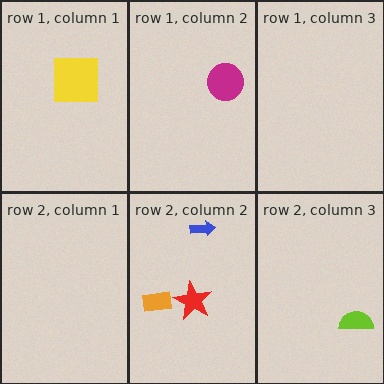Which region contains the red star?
The row 2, column 2 region.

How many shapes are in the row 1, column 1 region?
1.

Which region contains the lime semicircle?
The row 2, column 3 region.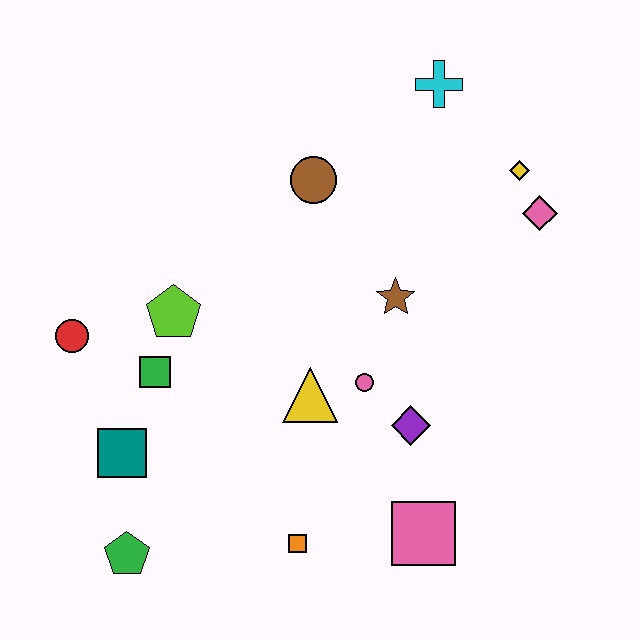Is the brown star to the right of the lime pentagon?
Yes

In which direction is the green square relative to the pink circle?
The green square is to the left of the pink circle.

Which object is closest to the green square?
The lime pentagon is closest to the green square.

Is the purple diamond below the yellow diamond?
Yes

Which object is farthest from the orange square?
The cyan cross is farthest from the orange square.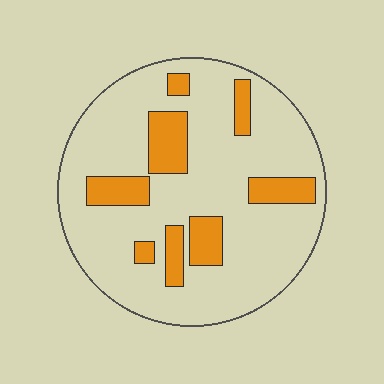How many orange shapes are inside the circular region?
8.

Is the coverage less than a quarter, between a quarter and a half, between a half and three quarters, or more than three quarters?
Less than a quarter.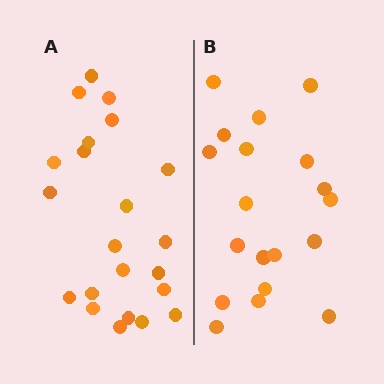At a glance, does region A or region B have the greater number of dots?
Region A (the left region) has more dots.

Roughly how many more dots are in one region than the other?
Region A has just a few more — roughly 2 or 3 more dots than region B.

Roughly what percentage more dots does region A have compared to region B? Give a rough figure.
About 15% more.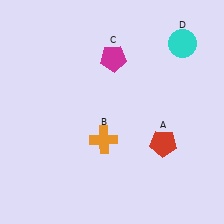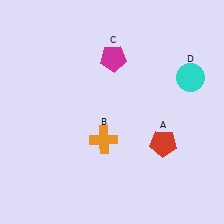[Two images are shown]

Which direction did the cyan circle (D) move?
The cyan circle (D) moved down.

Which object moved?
The cyan circle (D) moved down.